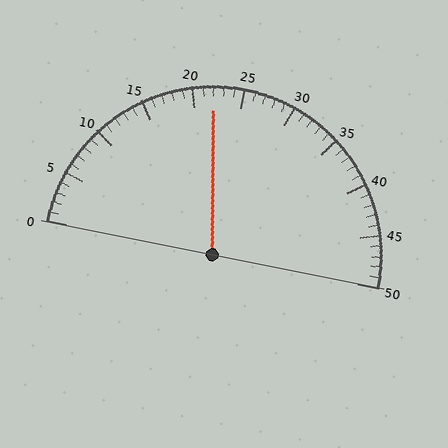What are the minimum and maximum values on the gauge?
The gauge ranges from 0 to 50.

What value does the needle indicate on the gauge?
The needle indicates approximately 22.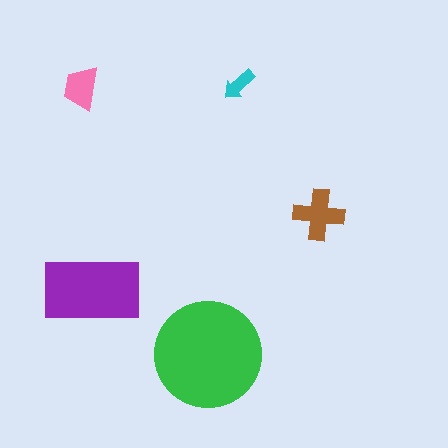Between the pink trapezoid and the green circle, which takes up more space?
The green circle.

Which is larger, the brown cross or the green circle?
The green circle.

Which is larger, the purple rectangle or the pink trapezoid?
The purple rectangle.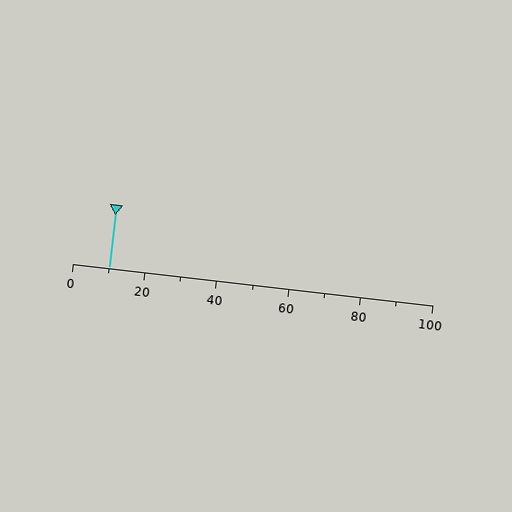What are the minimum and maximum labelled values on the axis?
The axis runs from 0 to 100.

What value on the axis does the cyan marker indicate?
The marker indicates approximately 10.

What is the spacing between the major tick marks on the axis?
The major ticks are spaced 20 apart.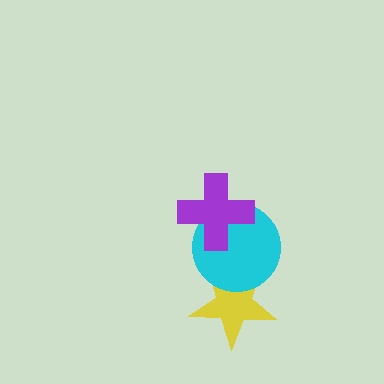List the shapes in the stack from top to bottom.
From top to bottom: the purple cross, the cyan circle, the yellow star.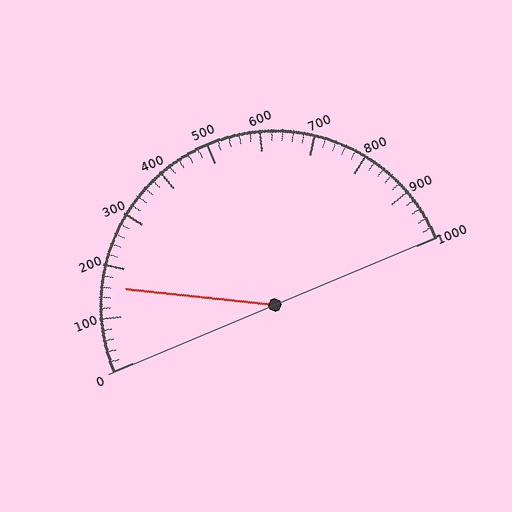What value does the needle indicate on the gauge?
The needle indicates approximately 160.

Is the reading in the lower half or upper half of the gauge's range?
The reading is in the lower half of the range (0 to 1000).